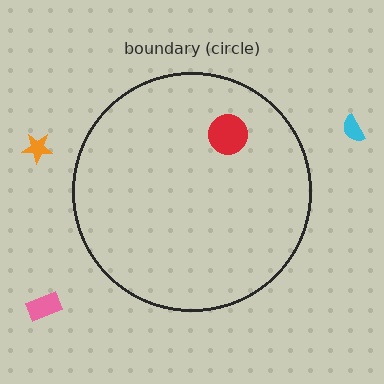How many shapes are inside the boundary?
1 inside, 3 outside.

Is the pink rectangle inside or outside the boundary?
Outside.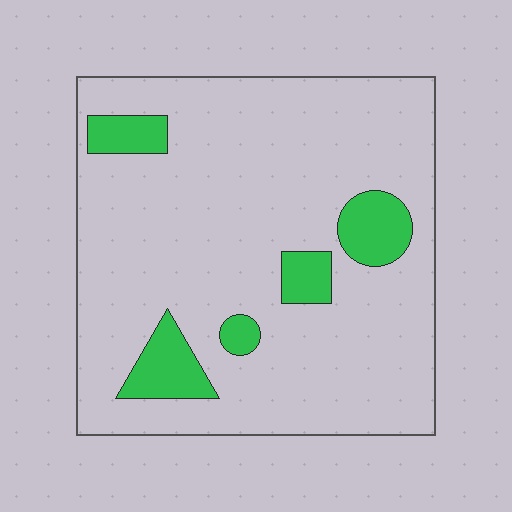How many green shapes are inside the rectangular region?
5.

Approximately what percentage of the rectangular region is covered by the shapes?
Approximately 15%.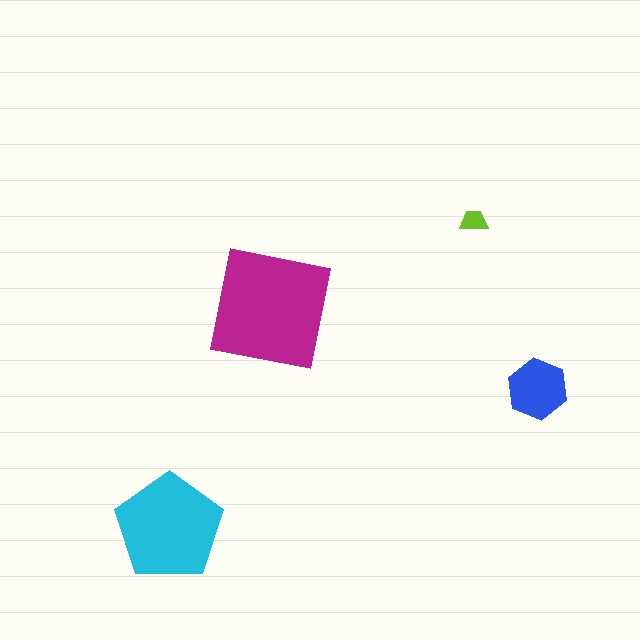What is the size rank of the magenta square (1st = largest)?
1st.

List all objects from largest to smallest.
The magenta square, the cyan pentagon, the blue hexagon, the lime trapezoid.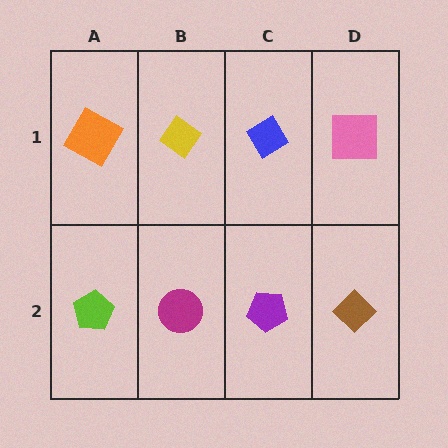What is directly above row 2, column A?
An orange square.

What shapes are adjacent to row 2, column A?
An orange square (row 1, column A), a magenta circle (row 2, column B).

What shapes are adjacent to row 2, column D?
A pink square (row 1, column D), a purple pentagon (row 2, column C).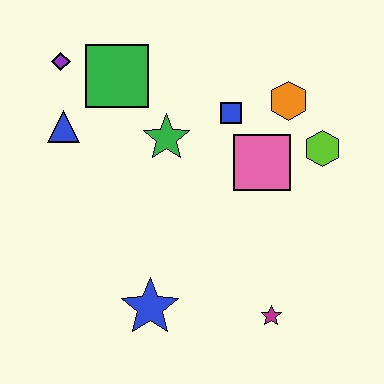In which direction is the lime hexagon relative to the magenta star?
The lime hexagon is above the magenta star.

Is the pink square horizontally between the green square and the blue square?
No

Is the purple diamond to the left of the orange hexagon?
Yes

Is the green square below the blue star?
No